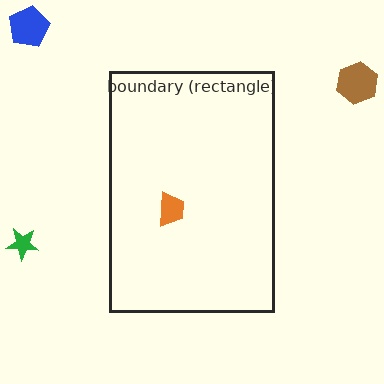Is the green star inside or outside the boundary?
Outside.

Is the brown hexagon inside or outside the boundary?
Outside.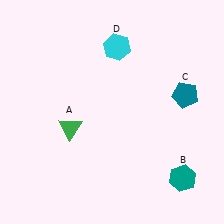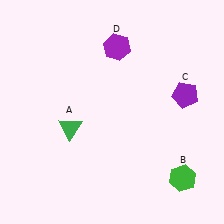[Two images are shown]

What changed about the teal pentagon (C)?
In Image 1, C is teal. In Image 2, it changed to purple.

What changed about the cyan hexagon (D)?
In Image 1, D is cyan. In Image 2, it changed to purple.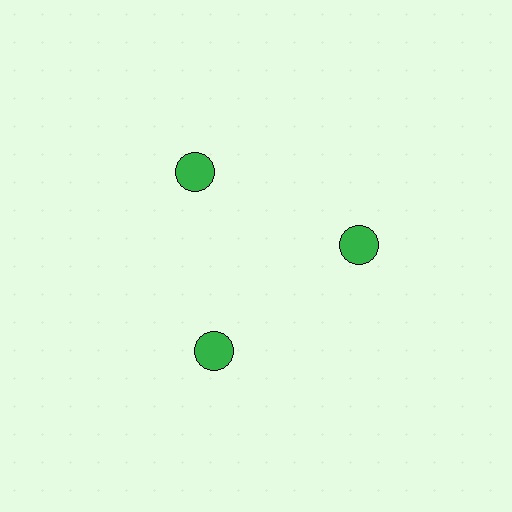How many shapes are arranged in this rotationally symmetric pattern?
There are 3 shapes, arranged in 3 groups of 1.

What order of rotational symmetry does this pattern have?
This pattern has 3-fold rotational symmetry.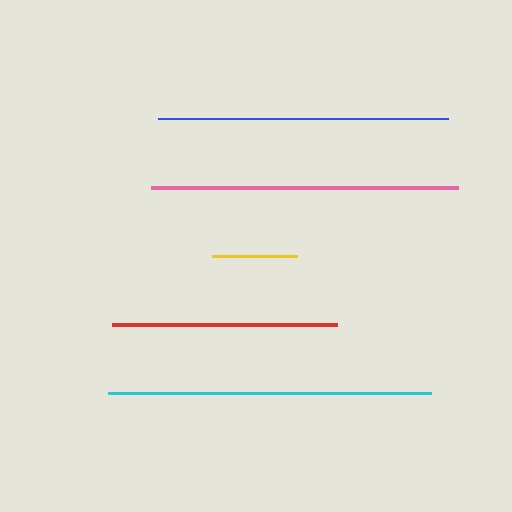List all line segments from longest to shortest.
From longest to shortest: cyan, pink, blue, red, yellow.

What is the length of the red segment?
The red segment is approximately 225 pixels long.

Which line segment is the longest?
The cyan line is the longest at approximately 323 pixels.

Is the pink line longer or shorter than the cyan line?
The cyan line is longer than the pink line.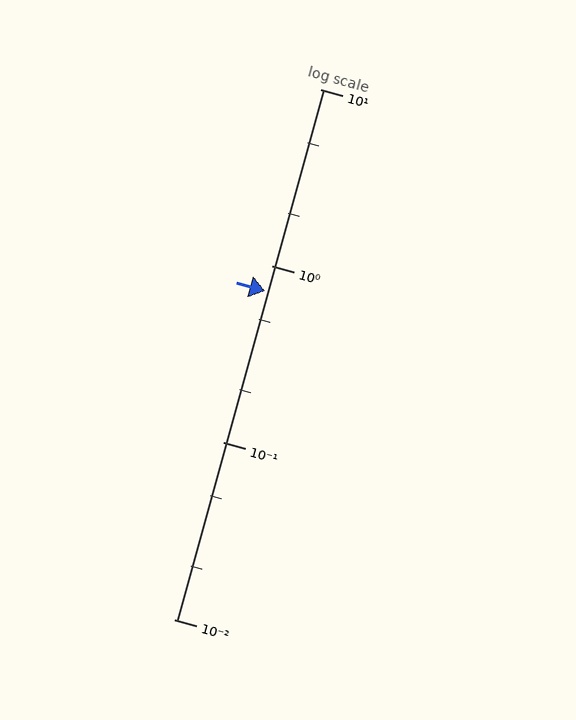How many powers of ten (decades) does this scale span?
The scale spans 3 decades, from 0.01 to 10.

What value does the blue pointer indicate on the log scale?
The pointer indicates approximately 0.72.